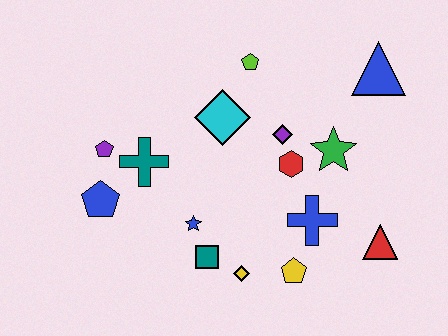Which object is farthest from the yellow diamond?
The blue triangle is farthest from the yellow diamond.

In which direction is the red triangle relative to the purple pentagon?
The red triangle is to the right of the purple pentagon.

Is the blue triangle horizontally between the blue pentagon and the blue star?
No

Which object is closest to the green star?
The red hexagon is closest to the green star.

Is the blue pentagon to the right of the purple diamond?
No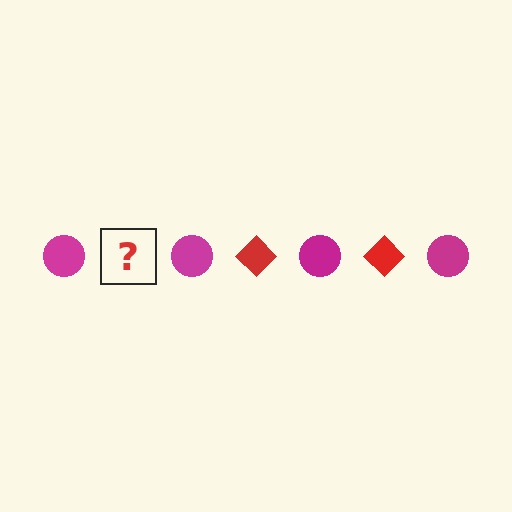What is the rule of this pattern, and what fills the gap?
The rule is that the pattern alternates between magenta circle and red diamond. The gap should be filled with a red diamond.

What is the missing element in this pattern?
The missing element is a red diamond.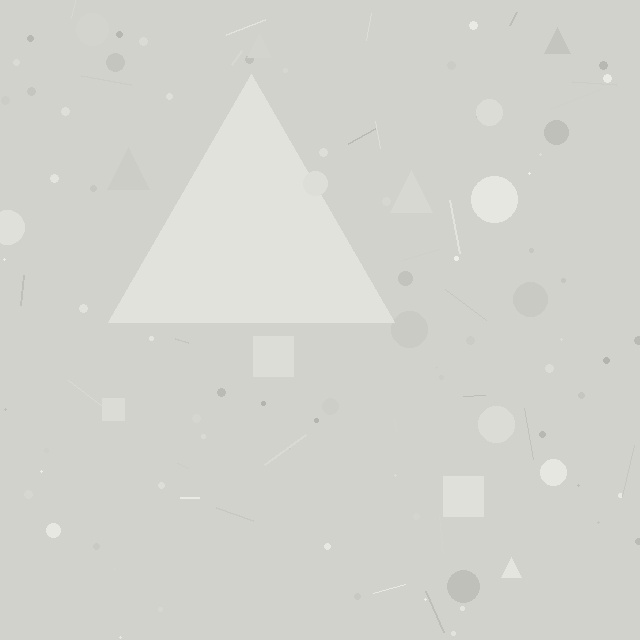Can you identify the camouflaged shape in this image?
The camouflaged shape is a triangle.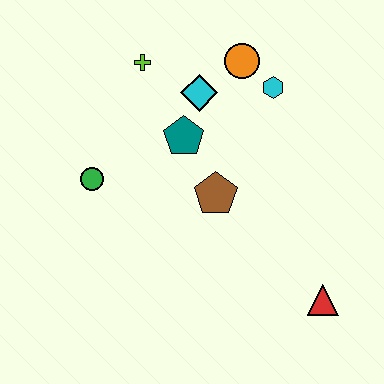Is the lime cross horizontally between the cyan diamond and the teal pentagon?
No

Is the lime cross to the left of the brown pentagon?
Yes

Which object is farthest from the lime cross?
The red triangle is farthest from the lime cross.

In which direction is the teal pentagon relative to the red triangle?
The teal pentagon is above the red triangle.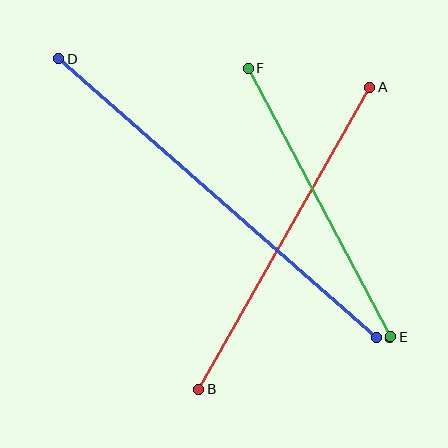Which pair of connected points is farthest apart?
Points C and D are farthest apart.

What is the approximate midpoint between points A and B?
The midpoint is at approximately (284, 238) pixels.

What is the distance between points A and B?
The distance is approximately 347 pixels.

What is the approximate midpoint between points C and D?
The midpoint is at approximately (217, 198) pixels.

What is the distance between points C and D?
The distance is approximately 423 pixels.